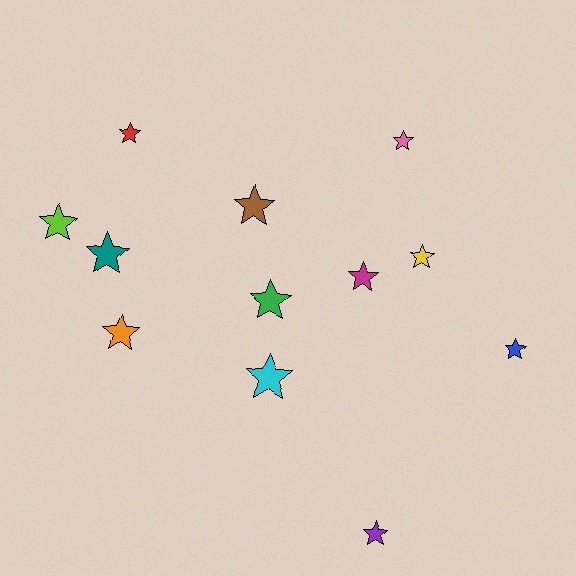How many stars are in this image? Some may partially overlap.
There are 12 stars.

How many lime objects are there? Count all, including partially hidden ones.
There is 1 lime object.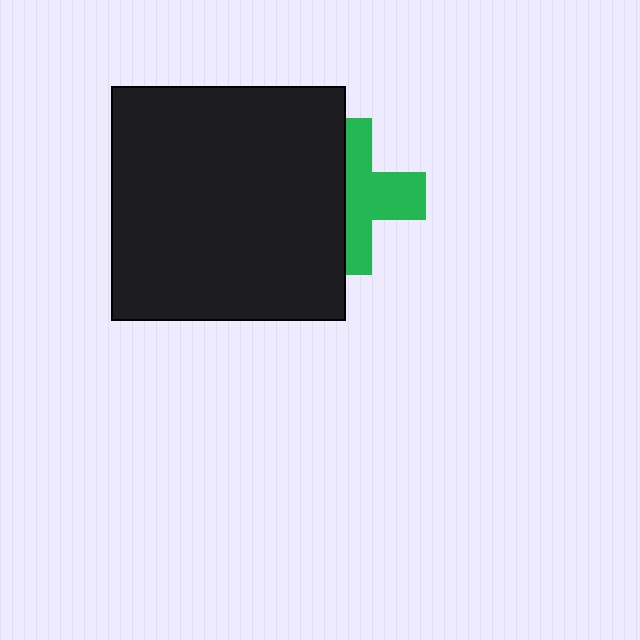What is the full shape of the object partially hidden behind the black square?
The partially hidden object is a green cross.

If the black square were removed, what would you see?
You would see the complete green cross.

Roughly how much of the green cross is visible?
About half of it is visible (roughly 52%).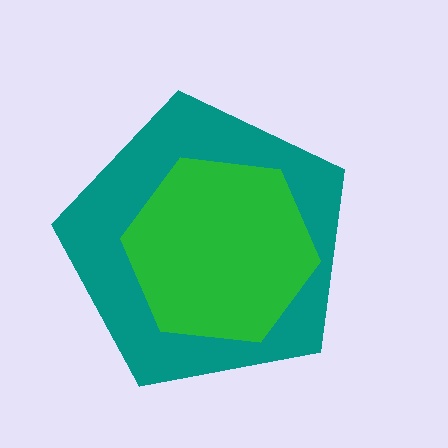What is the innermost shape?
The green hexagon.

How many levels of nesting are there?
2.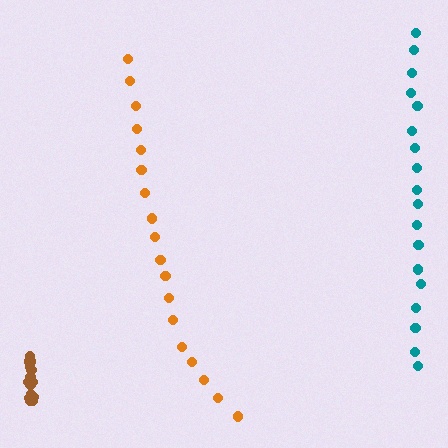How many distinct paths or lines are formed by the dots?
There are 3 distinct paths.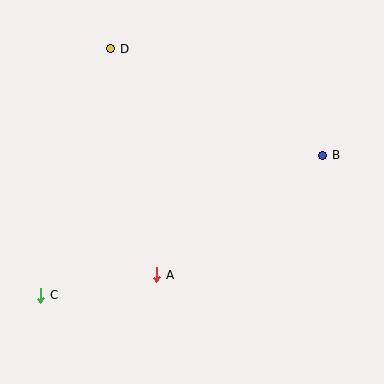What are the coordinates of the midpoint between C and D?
The midpoint between C and D is at (76, 172).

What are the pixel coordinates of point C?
Point C is at (41, 295).